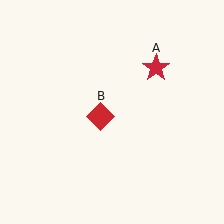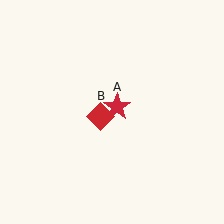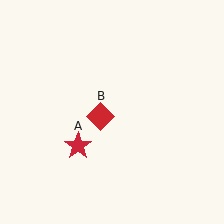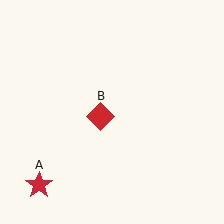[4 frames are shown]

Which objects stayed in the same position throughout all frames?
Red diamond (object B) remained stationary.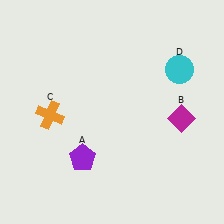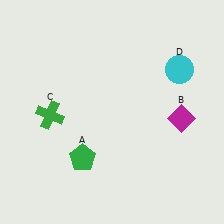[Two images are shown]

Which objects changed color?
A changed from purple to green. C changed from orange to green.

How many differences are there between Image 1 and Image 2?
There are 2 differences between the two images.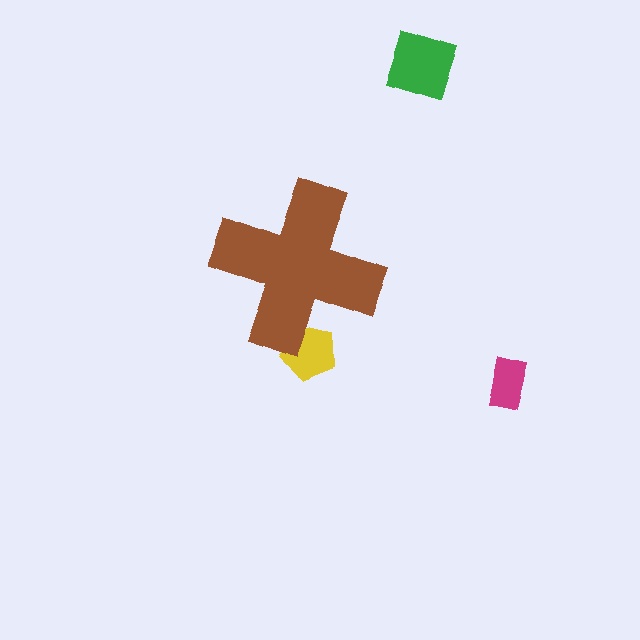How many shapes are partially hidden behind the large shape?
1 shape is partially hidden.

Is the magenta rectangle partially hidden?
No, the magenta rectangle is fully visible.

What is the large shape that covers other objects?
A brown cross.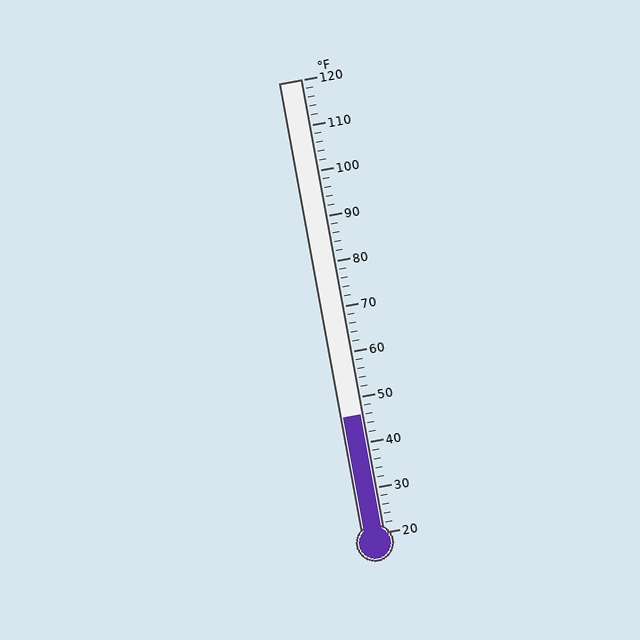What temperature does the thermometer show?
The thermometer shows approximately 46°F.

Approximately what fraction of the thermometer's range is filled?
The thermometer is filled to approximately 25% of its range.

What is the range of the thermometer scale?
The thermometer scale ranges from 20°F to 120°F.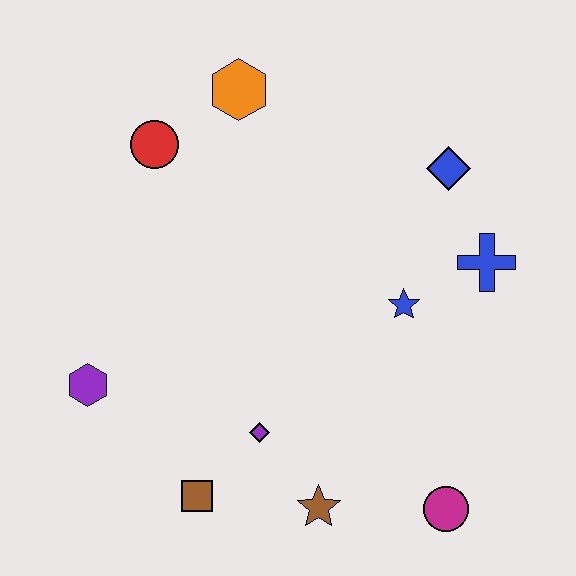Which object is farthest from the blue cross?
The purple hexagon is farthest from the blue cross.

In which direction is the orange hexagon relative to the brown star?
The orange hexagon is above the brown star.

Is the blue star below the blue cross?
Yes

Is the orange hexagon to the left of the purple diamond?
Yes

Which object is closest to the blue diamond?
The blue cross is closest to the blue diamond.